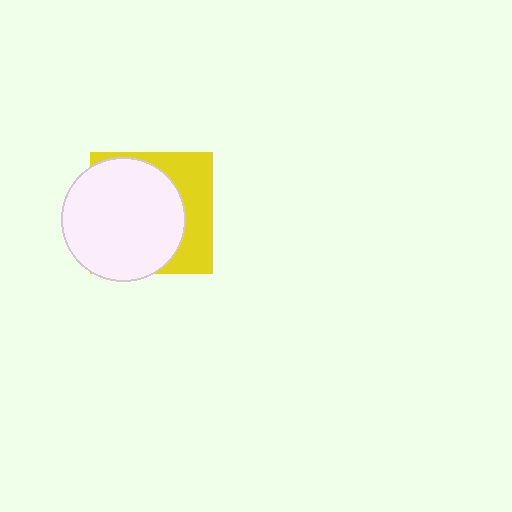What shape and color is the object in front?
The object in front is a white circle.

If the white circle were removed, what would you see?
You would see the complete yellow square.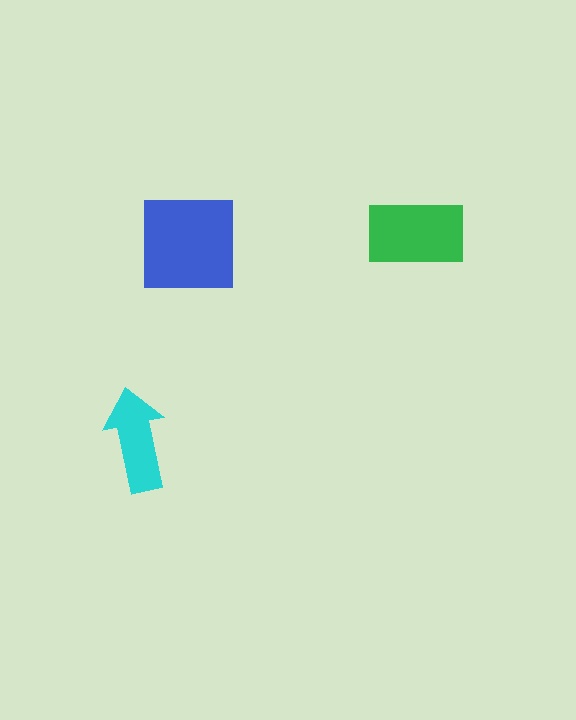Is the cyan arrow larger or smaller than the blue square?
Smaller.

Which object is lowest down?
The cyan arrow is bottommost.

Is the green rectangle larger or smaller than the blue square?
Smaller.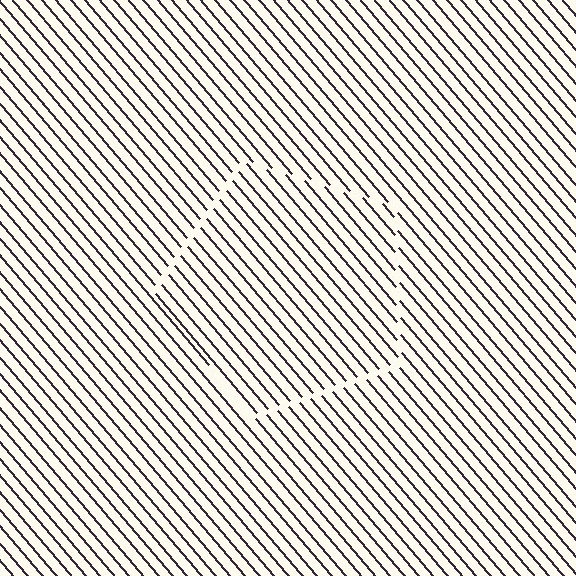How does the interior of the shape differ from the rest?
The interior of the shape contains the same grating, shifted by half a period — the contour is defined by the phase discontinuity where line-ends from the inner and outer gratings abut.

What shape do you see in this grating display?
An illusory pentagon. The interior of the shape contains the same grating, shifted by half a period — the contour is defined by the phase discontinuity where line-ends from the inner and outer gratings abut.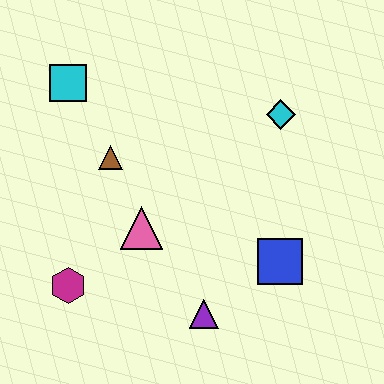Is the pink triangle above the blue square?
Yes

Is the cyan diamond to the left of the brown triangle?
No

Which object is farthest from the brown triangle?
The blue square is farthest from the brown triangle.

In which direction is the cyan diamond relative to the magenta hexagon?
The cyan diamond is to the right of the magenta hexagon.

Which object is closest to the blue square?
The purple triangle is closest to the blue square.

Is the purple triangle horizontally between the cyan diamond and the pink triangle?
Yes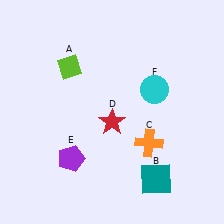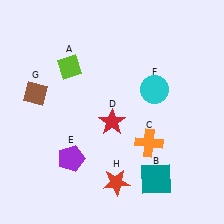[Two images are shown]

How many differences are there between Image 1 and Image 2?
There are 2 differences between the two images.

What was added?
A brown diamond (G), a red star (H) were added in Image 2.